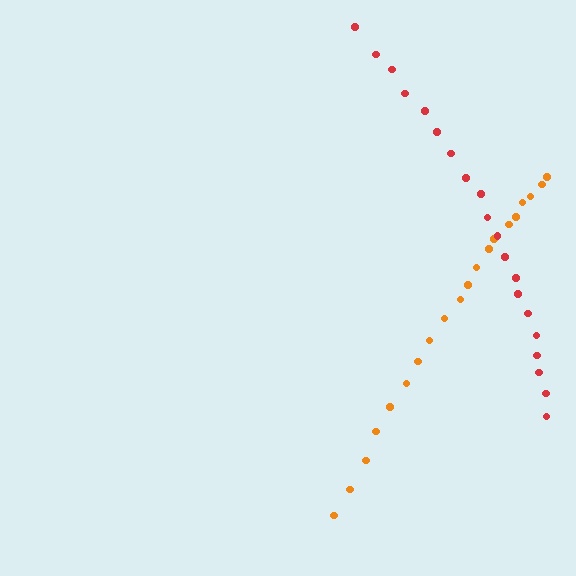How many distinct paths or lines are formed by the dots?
There are 2 distinct paths.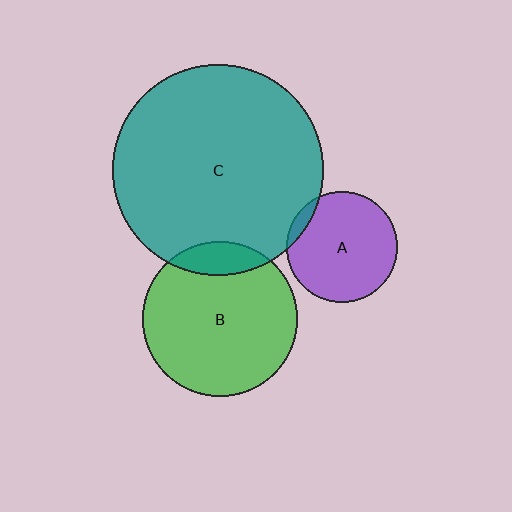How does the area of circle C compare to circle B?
Approximately 1.8 times.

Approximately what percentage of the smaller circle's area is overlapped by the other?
Approximately 5%.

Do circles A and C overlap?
Yes.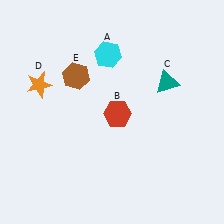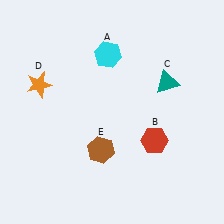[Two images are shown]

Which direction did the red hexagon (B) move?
The red hexagon (B) moved right.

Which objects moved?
The objects that moved are: the red hexagon (B), the brown hexagon (E).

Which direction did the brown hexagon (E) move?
The brown hexagon (E) moved down.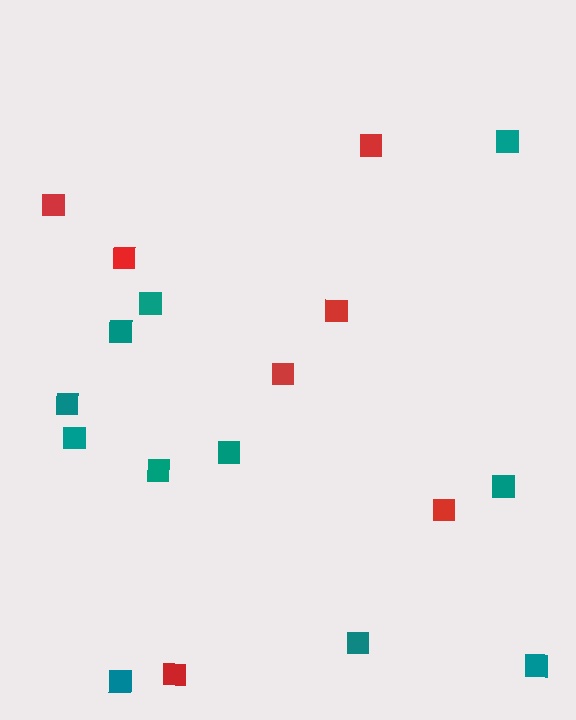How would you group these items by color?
There are 2 groups: one group of teal squares (11) and one group of red squares (7).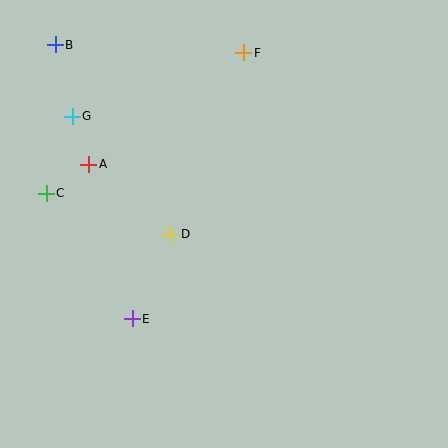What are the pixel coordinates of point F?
Point F is at (244, 53).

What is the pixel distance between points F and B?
The distance between F and B is 189 pixels.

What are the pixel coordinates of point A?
Point A is at (89, 164).